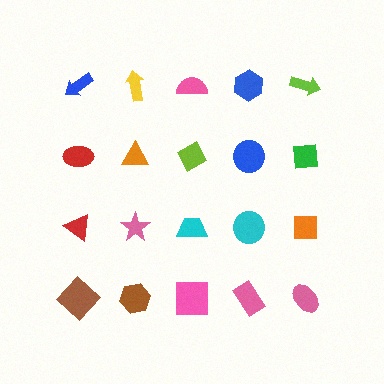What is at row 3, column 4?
A cyan circle.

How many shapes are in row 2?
5 shapes.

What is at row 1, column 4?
A blue hexagon.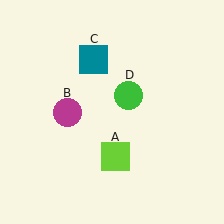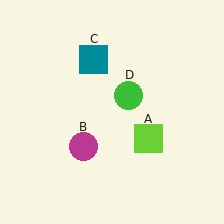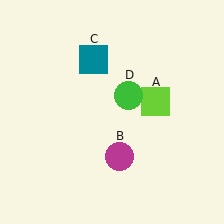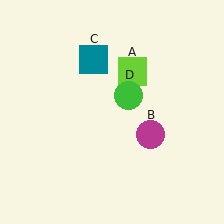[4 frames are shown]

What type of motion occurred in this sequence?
The lime square (object A), magenta circle (object B) rotated counterclockwise around the center of the scene.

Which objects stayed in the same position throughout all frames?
Teal square (object C) and green circle (object D) remained stationary.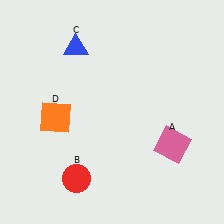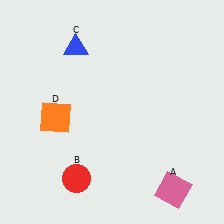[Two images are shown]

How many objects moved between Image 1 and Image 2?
1 object moved between the two images.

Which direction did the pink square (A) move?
The pink square (A) moved down.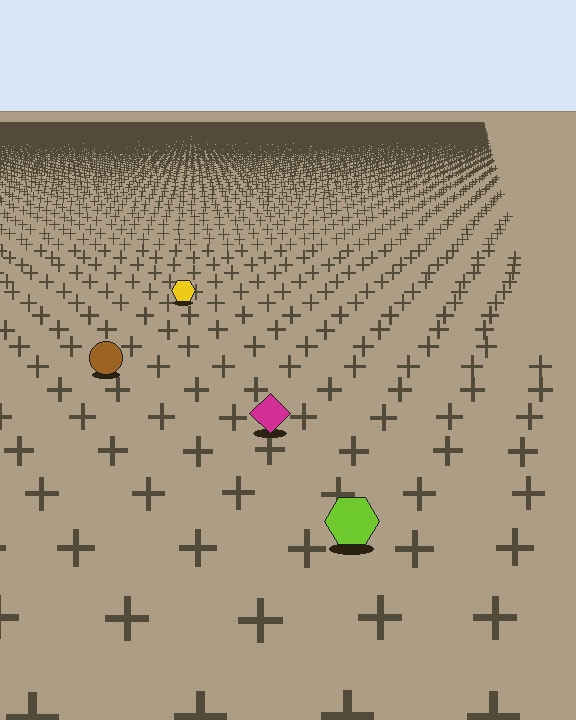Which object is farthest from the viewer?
The yellow hexagon is farthest from the viewer. It appears smaller and the ground texture around it is denser.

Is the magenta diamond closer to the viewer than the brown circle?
Yes. The magenta diamond is closer — you can tell from the texture gradient: the ground texture is coarser near it.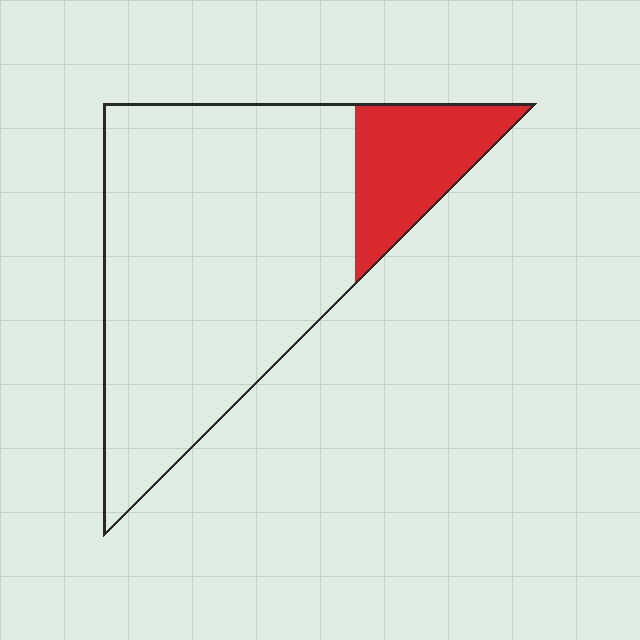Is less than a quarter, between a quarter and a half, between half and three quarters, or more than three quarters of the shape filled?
Less than a quarter.